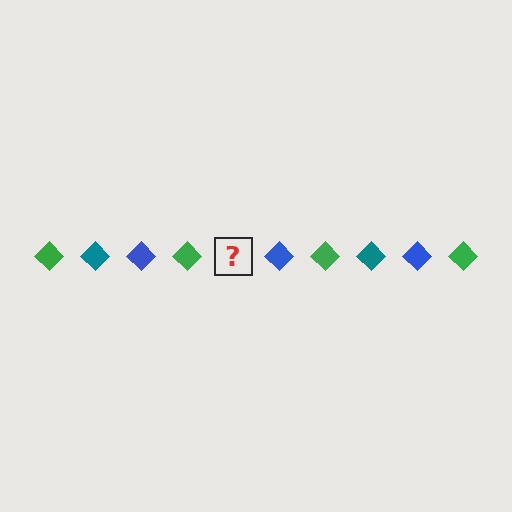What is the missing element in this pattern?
The missing element is a teal diamond.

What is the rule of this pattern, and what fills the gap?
The rule is that the pattern cycles through green, teal, blue diamonds. The gap should be filled with a teal diamond.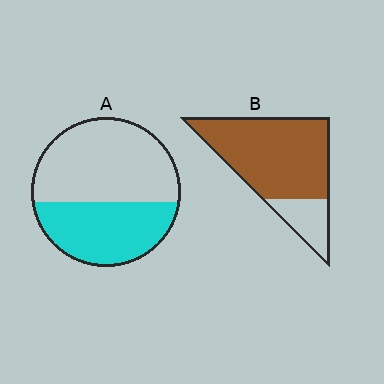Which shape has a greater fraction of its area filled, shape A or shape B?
Shape B.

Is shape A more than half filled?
No.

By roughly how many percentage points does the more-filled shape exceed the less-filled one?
By roughly 40 percentage points (B over A).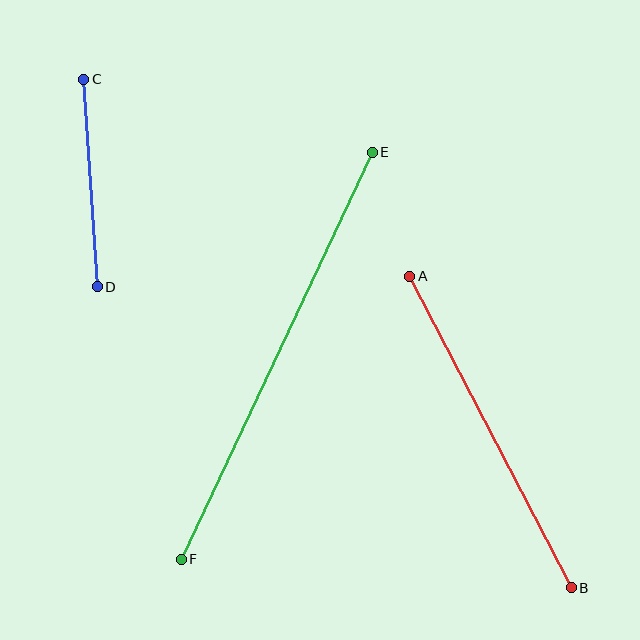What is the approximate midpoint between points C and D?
The midpoint is at approximately (91, 183) pixels.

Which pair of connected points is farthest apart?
Points E and F are farthest apart.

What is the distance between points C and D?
The distance is approximately 208 pixels.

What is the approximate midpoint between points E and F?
The midpoint is at approximately (277, 356) pixels.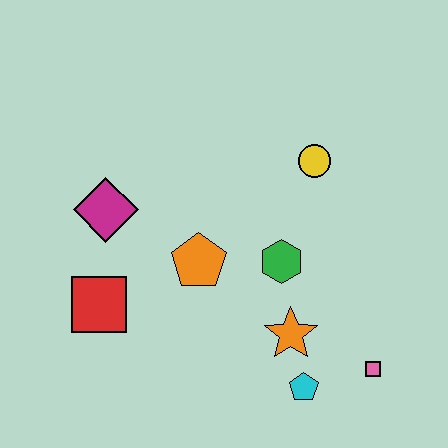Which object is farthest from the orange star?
The magenta diamond is farthest from the orange star.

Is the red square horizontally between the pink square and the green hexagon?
No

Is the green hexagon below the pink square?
No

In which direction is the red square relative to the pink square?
The red square is to the left of the pink square.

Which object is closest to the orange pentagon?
The green hexagon is closest to the orange pentagon.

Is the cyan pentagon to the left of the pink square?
Yes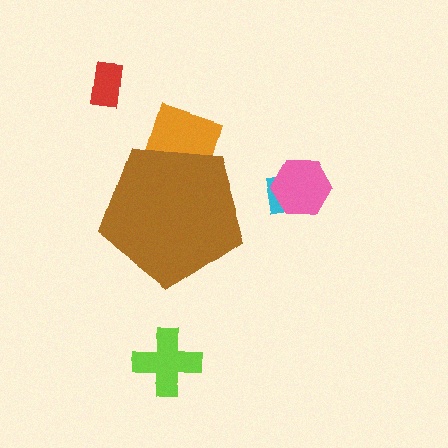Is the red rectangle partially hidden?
No, the red rectangle is fully visible.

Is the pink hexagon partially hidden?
No, the pink hexagon is fully visible.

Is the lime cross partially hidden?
No, the lime cross is fully visible.